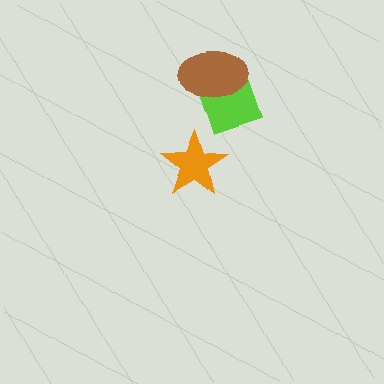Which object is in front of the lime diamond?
The brown ellipse is in front of the lime diamond.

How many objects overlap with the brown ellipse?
1 object overlaps with the brown ellipse.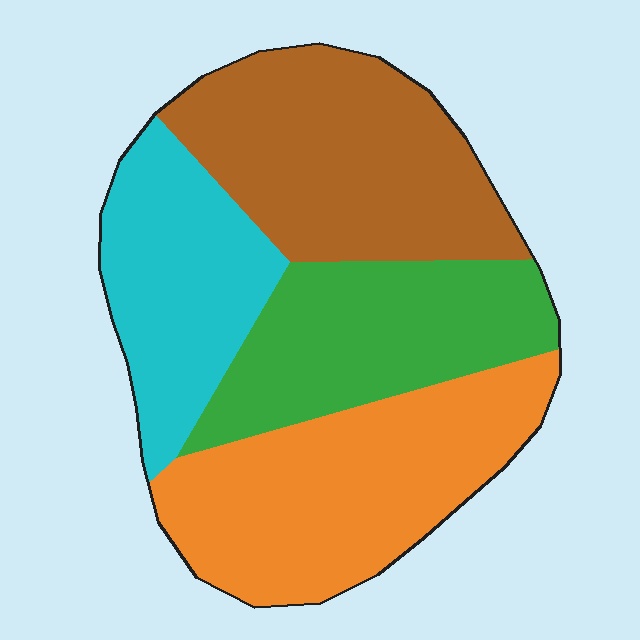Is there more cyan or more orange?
Orange.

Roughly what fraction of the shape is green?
Green takes up about one fifth (1/5) of the shape.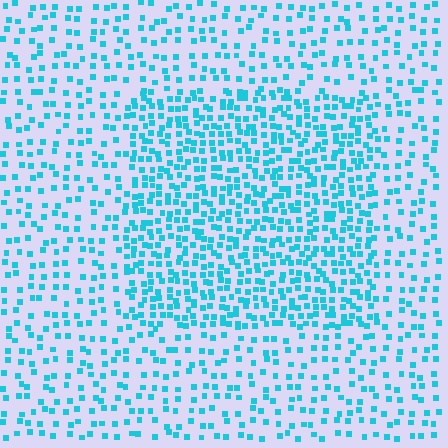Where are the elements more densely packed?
The elements are more densely packed inside the rectangle boundary.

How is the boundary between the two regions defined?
The boundary is defined by a change in element density (approximately 2.0x ratio). All elements are the same color, size, and shape.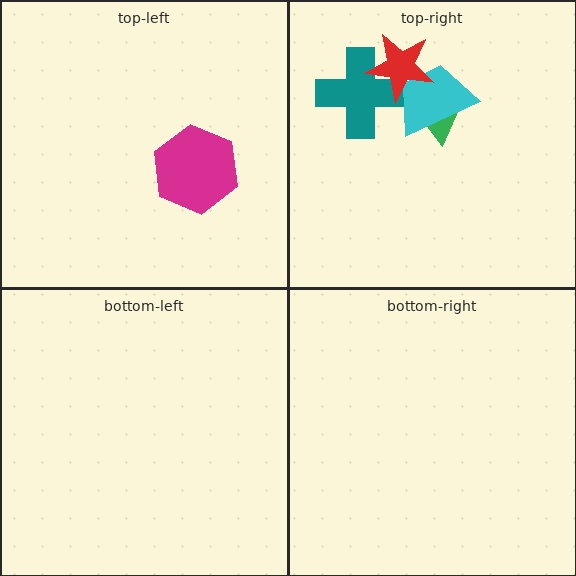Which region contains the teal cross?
The top-right region.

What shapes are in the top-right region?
The green triangle, the teal cross, the cyan trapezoid, the red star.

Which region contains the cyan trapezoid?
The top-right region.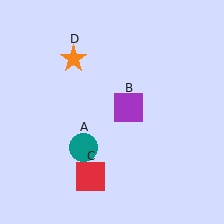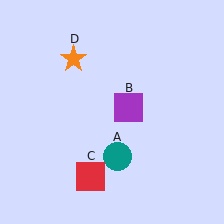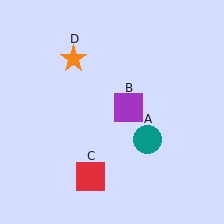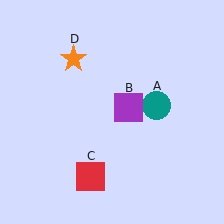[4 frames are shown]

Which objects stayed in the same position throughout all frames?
Purple square (object B) and red square (object C) and orange star (object D) remained stationary.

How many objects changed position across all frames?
1 object changed position: teal circle (object A).